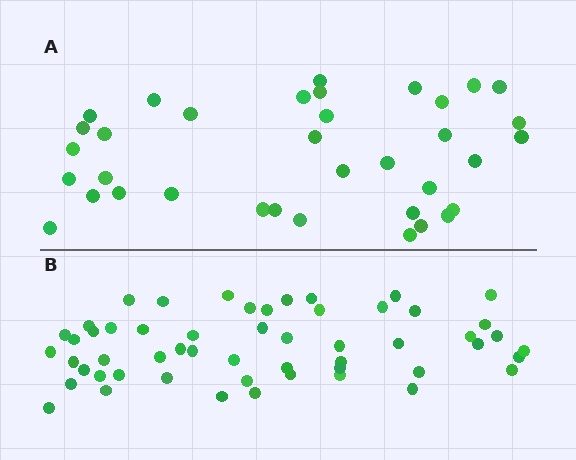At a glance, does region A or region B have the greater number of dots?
Region B (the bottom region) has more dots.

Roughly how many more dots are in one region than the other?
Region B has approximately 20 more dots than region A.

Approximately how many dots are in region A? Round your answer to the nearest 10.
About 40 dots. (The exact count is 36, which rounds to 40.)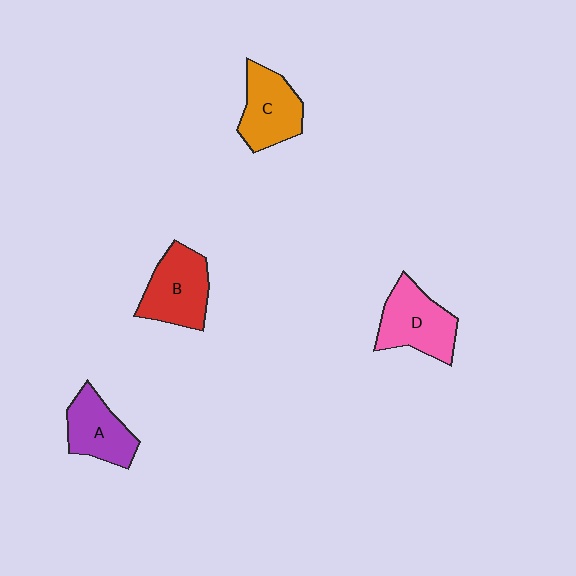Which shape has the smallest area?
Shape A (purple).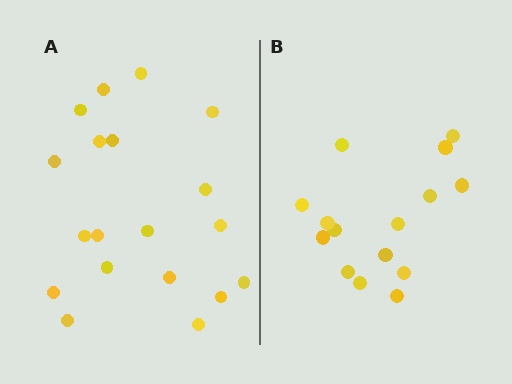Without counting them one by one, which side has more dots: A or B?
Region A (the left region) has more dots.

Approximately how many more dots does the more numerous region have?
Region A has about 4 more dots than region B.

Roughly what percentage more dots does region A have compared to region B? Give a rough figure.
About 25% more.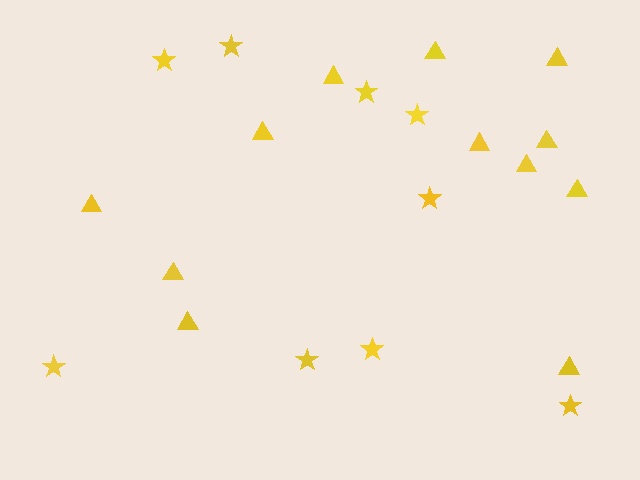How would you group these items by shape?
There are 2 groups: one group of stars (9) and one group of triangles (12).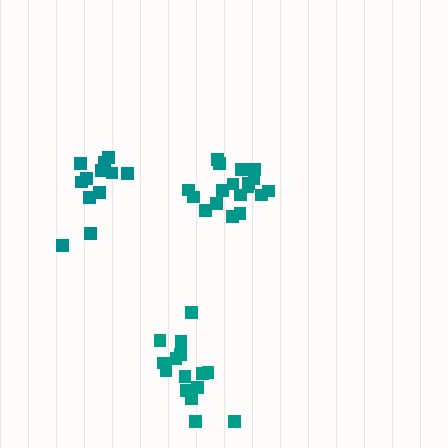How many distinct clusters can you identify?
There are 3 distinct clusters.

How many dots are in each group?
Group 1: 18 dots, Group 2: 12 dots, Group 3: 16 dots (46 total).